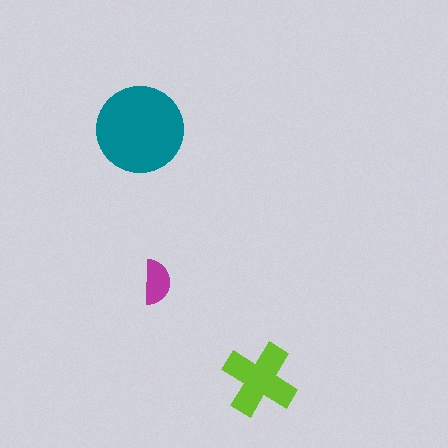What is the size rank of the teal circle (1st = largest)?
1st.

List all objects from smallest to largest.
The magenta semicircle, the lime cross, the teal circle.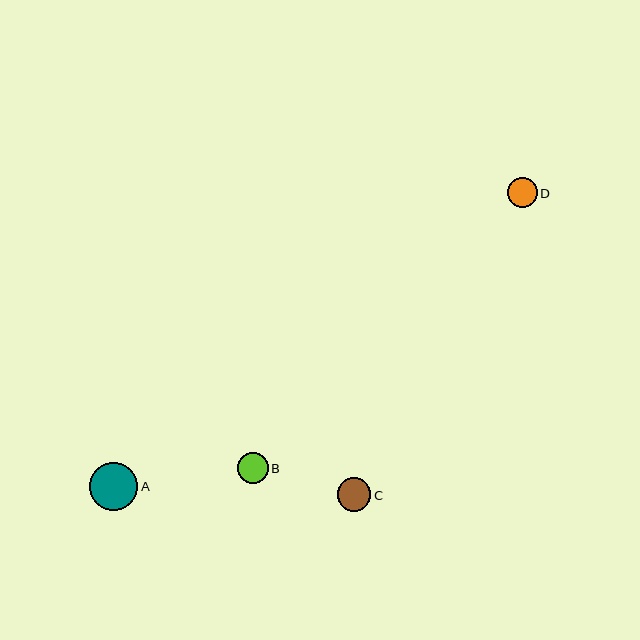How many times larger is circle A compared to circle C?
Circle A is approximately 1.4 times the size of circle C.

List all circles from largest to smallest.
From largest to smallest: A, C, B, D.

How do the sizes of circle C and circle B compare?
Circle C and circle B are approximately the same size.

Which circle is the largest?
Circle A is the largest with a size of approximately 49 pixels.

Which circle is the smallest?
Circle D is the smallest with a size of approximately 30 pixels.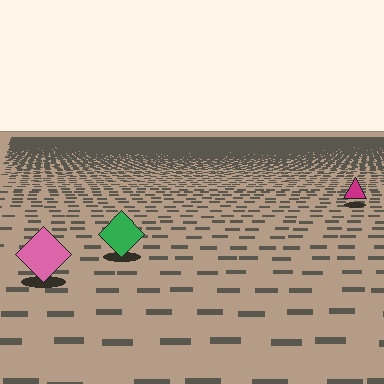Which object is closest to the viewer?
The pink diamond is closest. The texture marks near it are larger and more spread out.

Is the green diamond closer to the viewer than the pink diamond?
No. The pink diamond is closer — you can tell from the texture gradient: the ground texture is coarser near it.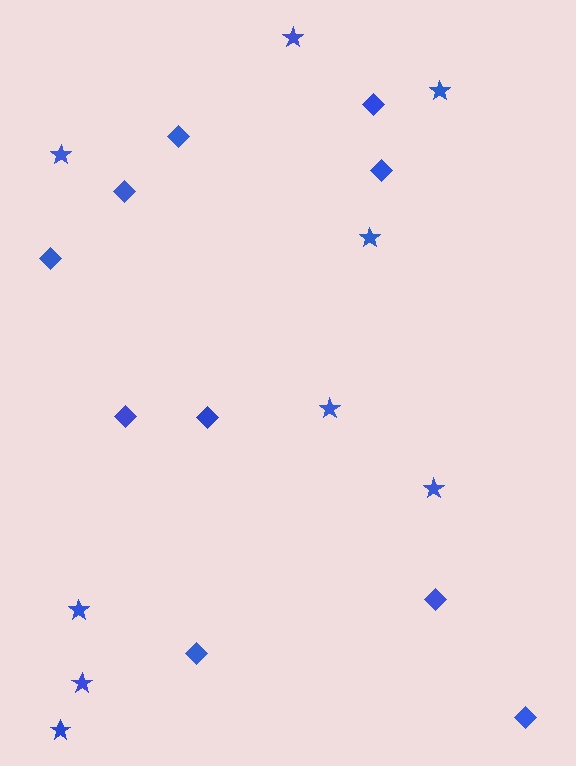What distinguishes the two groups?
There are 2 groups: one group of diamonds (10) and one group of stars (9).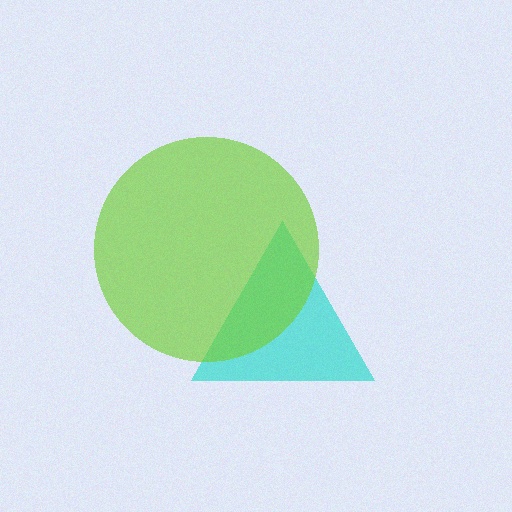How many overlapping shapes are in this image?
There are 2 overlapping shapes in the image.